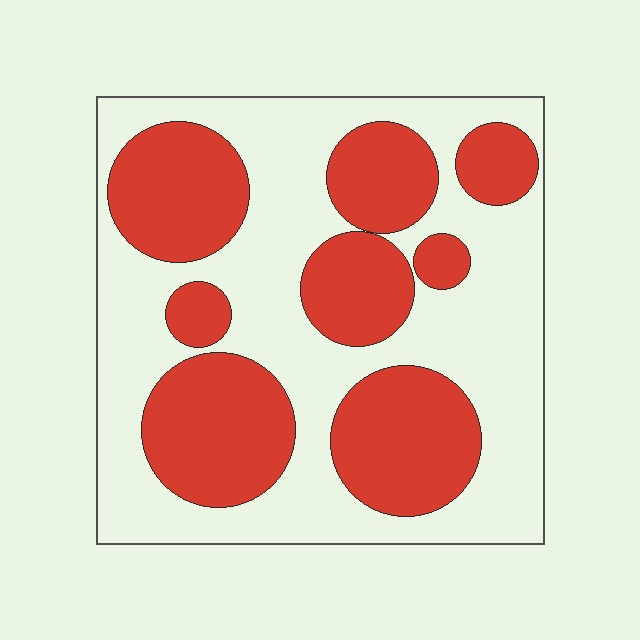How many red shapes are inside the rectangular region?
8.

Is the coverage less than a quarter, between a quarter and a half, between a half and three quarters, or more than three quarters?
Between a quarter and a half.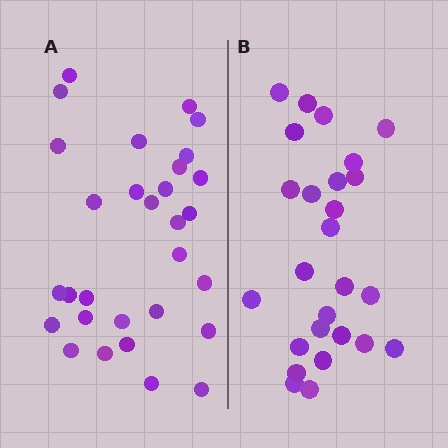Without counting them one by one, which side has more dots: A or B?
Region A (the left region) has more dots.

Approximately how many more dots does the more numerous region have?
Region A has about 4 more dots than region B.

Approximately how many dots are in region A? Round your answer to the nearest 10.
About 30 dots.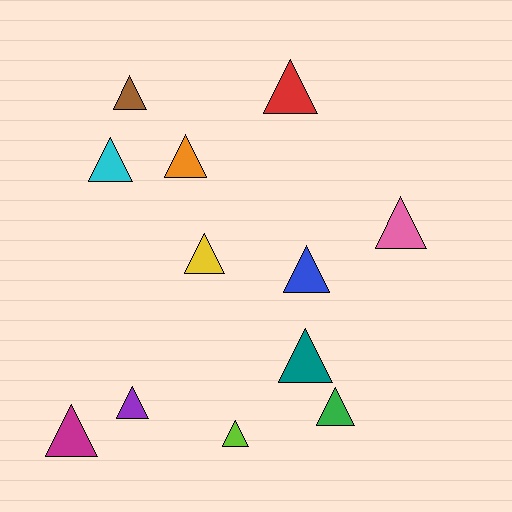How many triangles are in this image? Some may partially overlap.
There are 12 triangles.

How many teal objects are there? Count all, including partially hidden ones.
There is 1 teal object.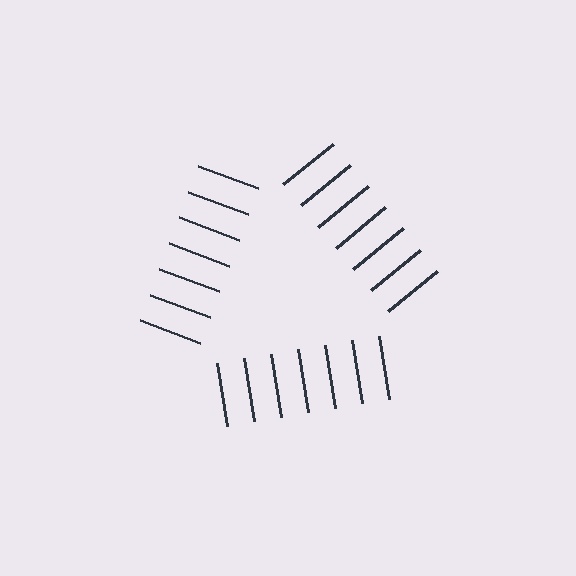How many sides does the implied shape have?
3 sides — the line-ends trace a triangle.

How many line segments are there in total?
21 — 7 along each of the 3 edges.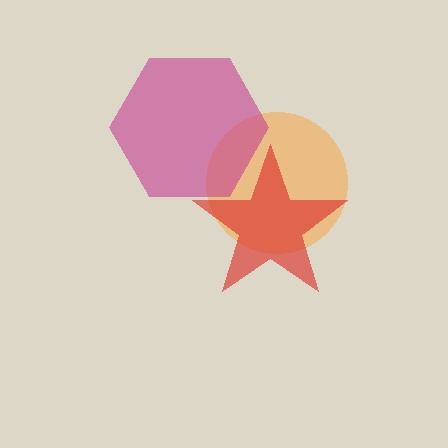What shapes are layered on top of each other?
The layered shapes are: an orange circle, a red star, a magenta hexagon.